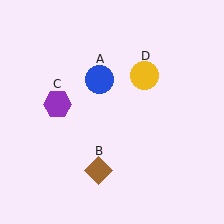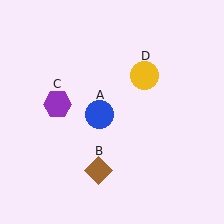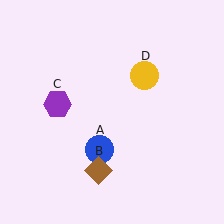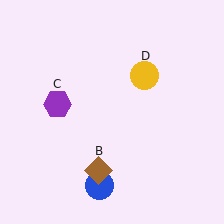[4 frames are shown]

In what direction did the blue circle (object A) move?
The blue circle (object A) moved down.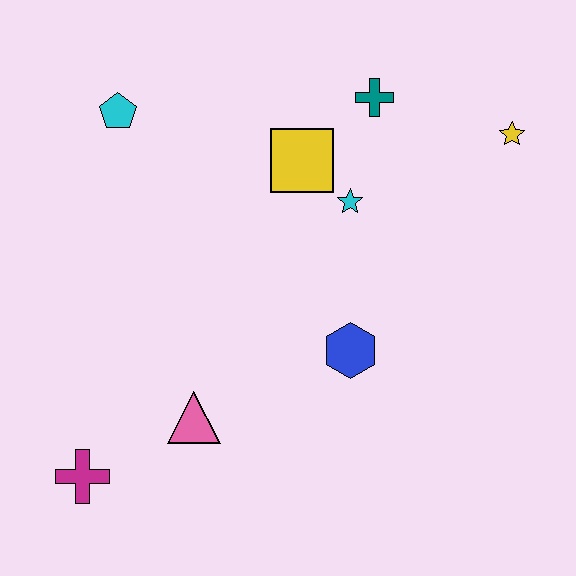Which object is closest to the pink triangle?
The magenta cross is closest to the pink triangle.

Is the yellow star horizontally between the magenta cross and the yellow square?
No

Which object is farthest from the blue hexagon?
The cyan pentagon is farthest from the blue hexagon.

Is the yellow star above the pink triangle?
Yes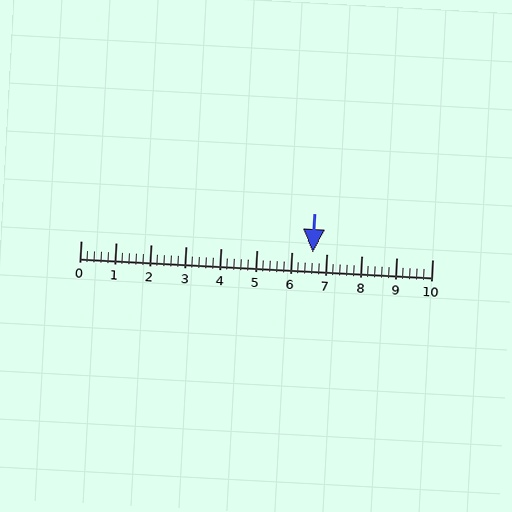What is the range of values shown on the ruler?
The ruler shows values from 0 to 10.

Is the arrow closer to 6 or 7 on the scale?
The arrow is closer to 7.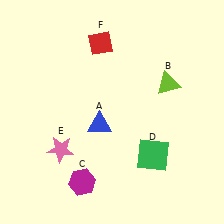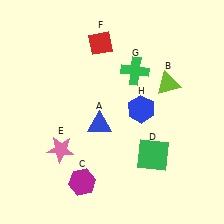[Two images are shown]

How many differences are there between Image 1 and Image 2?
There are 2 differences between the two images.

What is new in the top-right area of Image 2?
A green cross (G) was added in the top-right area of Image 2.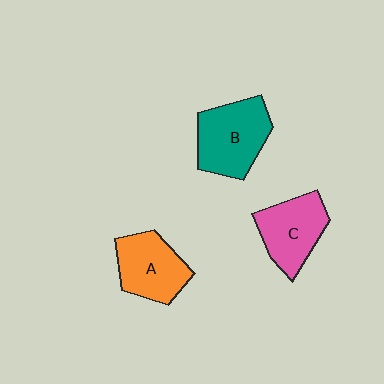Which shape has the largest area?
Shape B (teal).